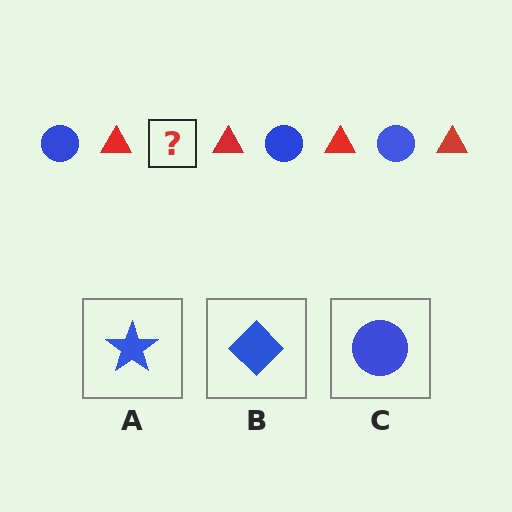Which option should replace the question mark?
Option C.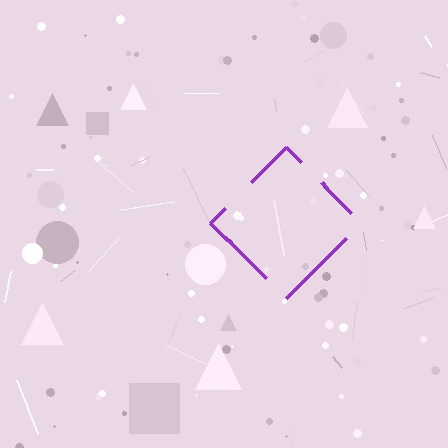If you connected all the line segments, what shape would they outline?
They would outline a diamond.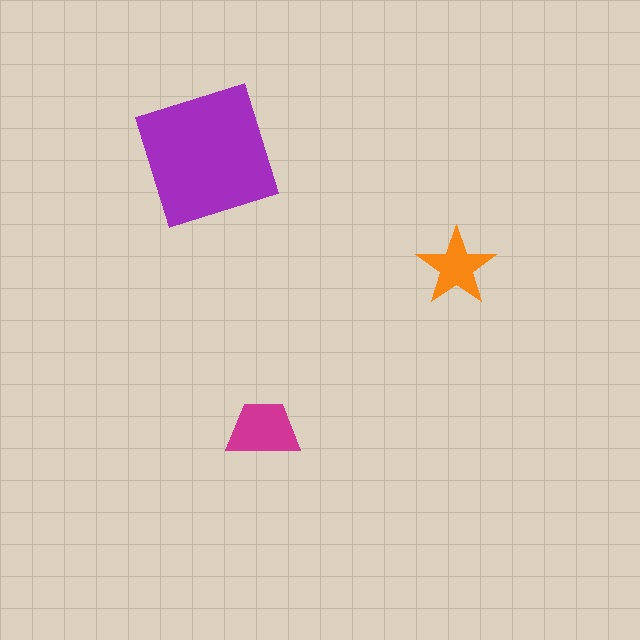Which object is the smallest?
The orange star.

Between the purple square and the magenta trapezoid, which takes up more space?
The purple square.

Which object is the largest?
The purple square.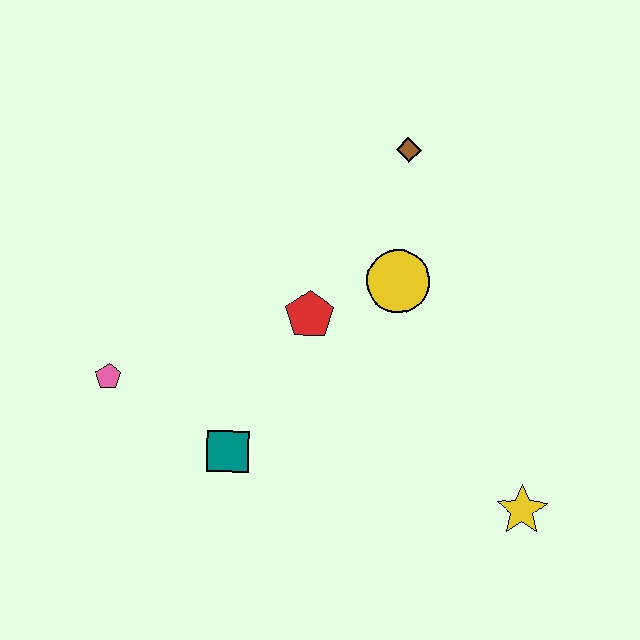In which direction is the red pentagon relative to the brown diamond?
The red pentagon is below the brown diamond.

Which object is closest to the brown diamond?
The yellow circle is closest to the brown diamond.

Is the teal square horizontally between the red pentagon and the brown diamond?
No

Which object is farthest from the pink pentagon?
The yellow star is farthest from the pink pentagon.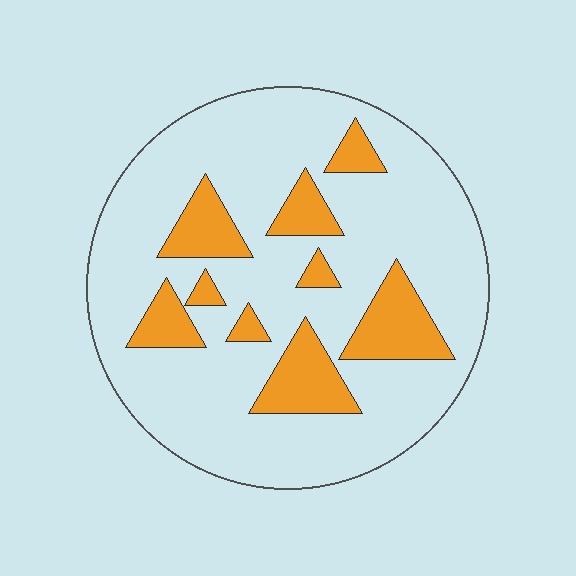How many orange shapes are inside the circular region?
9.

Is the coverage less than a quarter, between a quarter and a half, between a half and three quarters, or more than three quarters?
Less than a quarter.